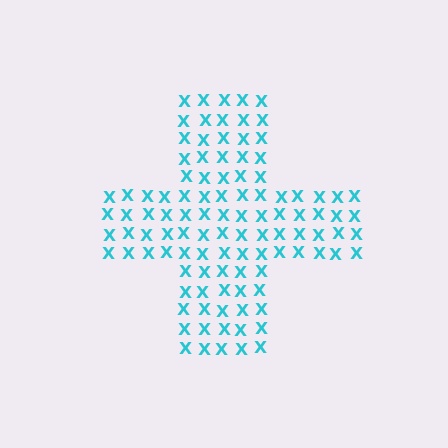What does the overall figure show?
The overall figure shows a cross.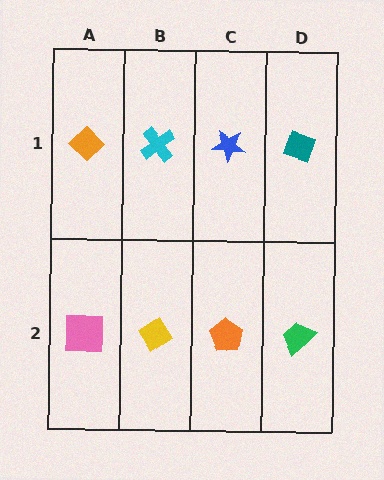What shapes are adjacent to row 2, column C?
A blue star (row 1, column C), a yellow diamond (row 2, column B), a green trapezoid (row 2, column D).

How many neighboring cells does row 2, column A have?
2.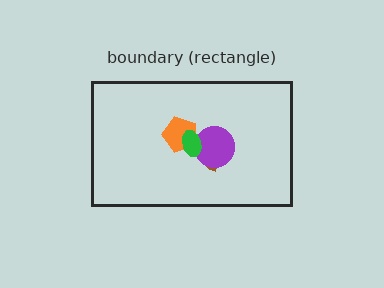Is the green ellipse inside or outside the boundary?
Inside.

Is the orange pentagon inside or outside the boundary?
Inside.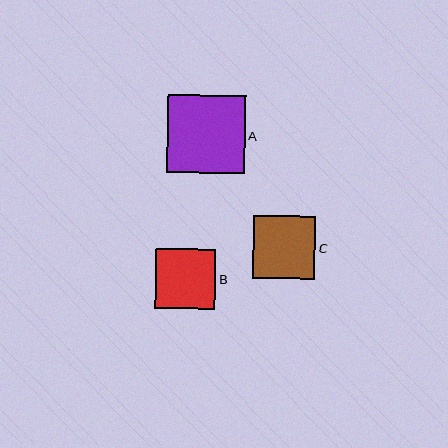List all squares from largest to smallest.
From largest to smallest: A, C, B.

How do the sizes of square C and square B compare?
Square C and square B are approximately the same size.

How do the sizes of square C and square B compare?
Square C and square B are approximately the same size.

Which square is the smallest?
Square B is the smallest with a size of approximately 60 pixels.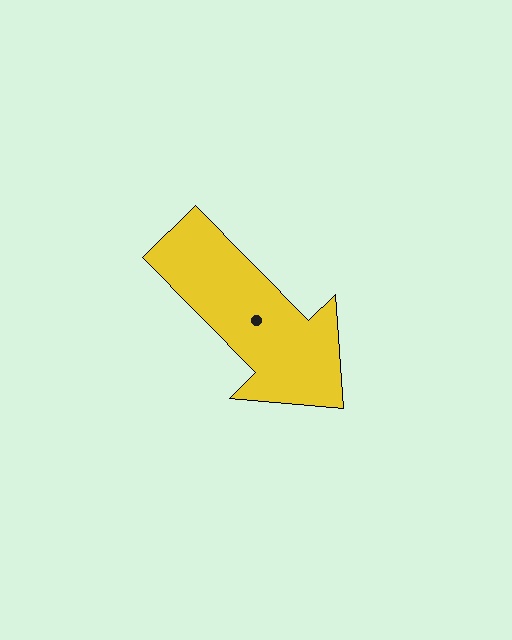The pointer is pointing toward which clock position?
Roughly 5 o'clock.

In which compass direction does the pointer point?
Southeast.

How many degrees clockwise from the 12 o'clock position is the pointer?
Approximately 135 degrees.